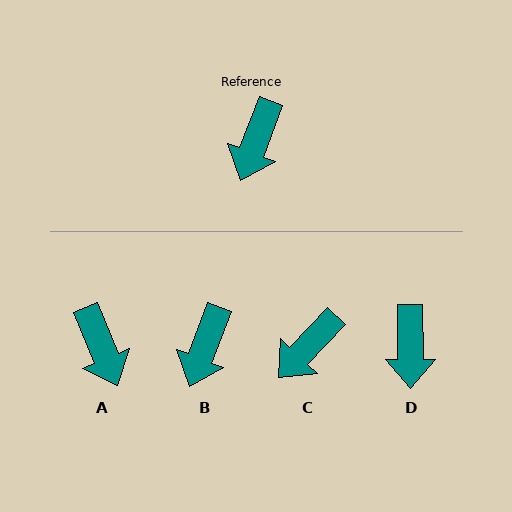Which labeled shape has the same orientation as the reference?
B.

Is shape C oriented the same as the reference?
No, it is off by about 23 degrees.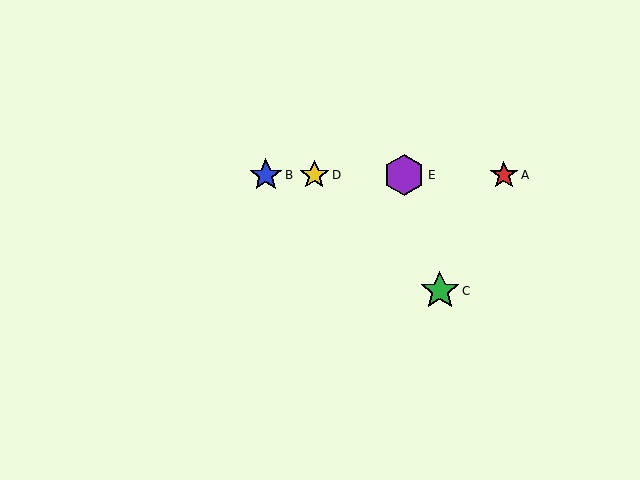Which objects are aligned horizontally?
Objects A, B, D, E are aligned horizontally.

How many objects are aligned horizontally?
4 objects (A, B, D, E) are aligned horizontally.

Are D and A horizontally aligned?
Yes, both are at y≈175.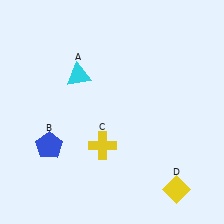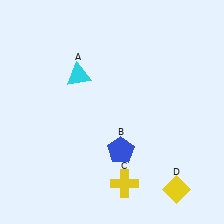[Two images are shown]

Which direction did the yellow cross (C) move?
The yellow cross (C) moved down.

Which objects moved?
The objects that moved are: the blue pentagon (B), the yellow cross (C).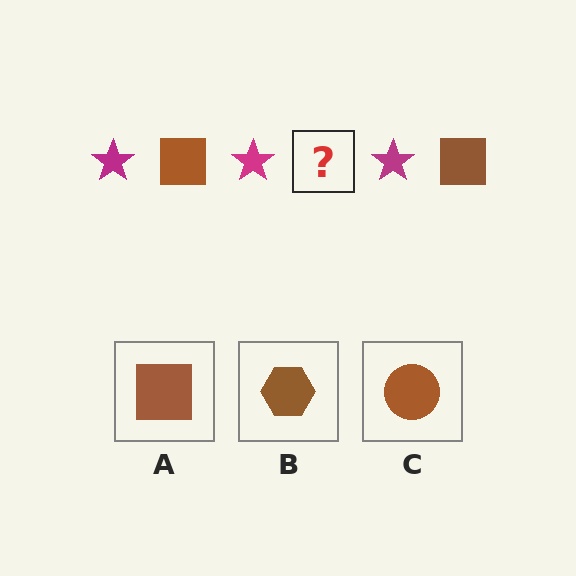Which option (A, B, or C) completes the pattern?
A.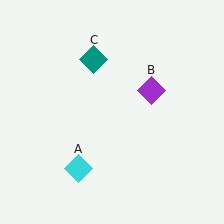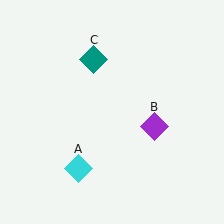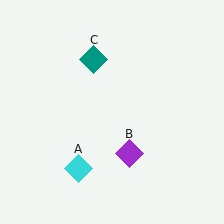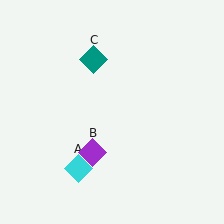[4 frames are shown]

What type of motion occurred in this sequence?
The purple diamond (object B) rotated clockwise around the center of the scene.